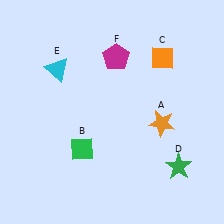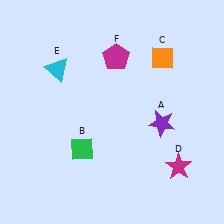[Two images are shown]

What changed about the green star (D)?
In Image 1, D is green. In Image 2, it changed to magenta.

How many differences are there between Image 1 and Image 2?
There are 2 differences between the two images.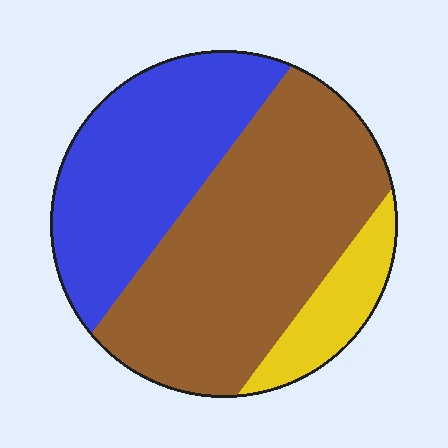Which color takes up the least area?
Yellow, at roughly 10%.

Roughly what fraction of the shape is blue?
Blue takes up between a third and a half of the shape.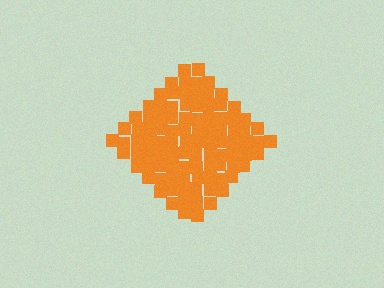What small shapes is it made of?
It is made of small squares.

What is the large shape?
The large shape is a diamond.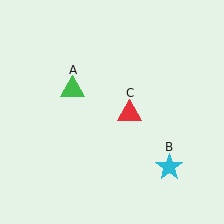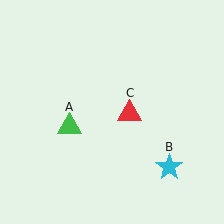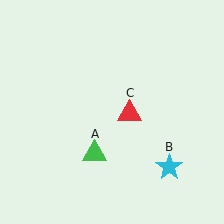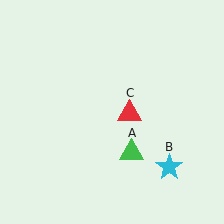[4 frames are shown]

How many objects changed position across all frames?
1 object changed position: green triangle (object A).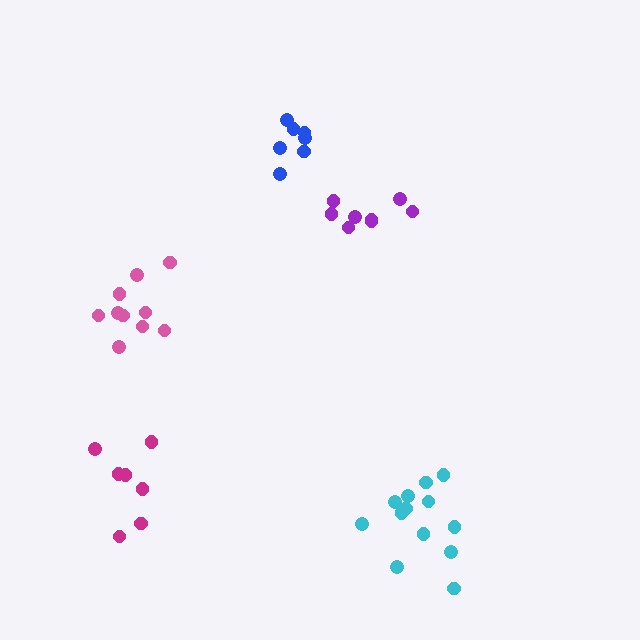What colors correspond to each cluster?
The clusters are colored: cyan, magenta, purple, pink, blue.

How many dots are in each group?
Group 1: 13 dots, Group 2: 7 dots, Group 3: 8 dots, Group 4: 11 dots, Group 5: 7 dots (46 total).